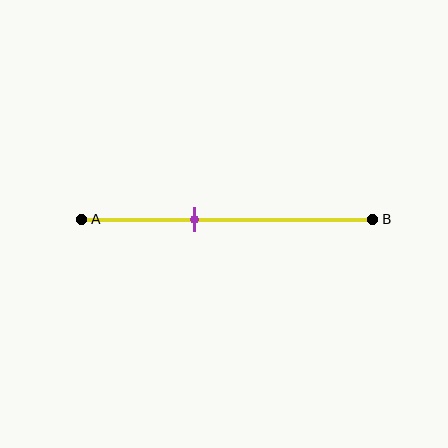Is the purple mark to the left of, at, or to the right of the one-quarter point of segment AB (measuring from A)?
The purple mark is to the right of the one-quarter point of segment AB.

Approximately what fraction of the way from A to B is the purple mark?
The purple mark is approximately 40% of the way from A to B.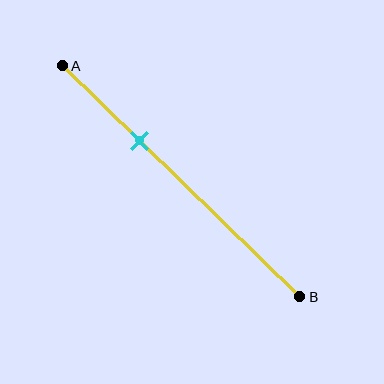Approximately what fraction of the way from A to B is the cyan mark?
The cyan mark is approximately 30% of the way from A to B.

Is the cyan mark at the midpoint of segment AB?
No, the mark is at about 30% from A, not at the 50% midpoint.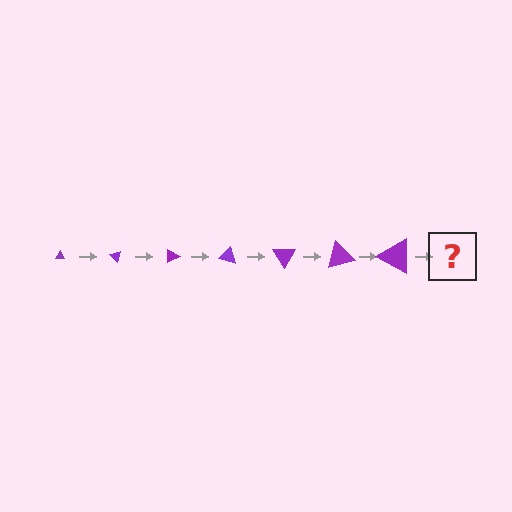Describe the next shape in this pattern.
It should be a triangle, larger than the previous one and rotated 315 degrees from the start.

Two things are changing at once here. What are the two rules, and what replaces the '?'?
The two rules are that the triangle grows larger each step and it rotates 45 degrees each step. The '?' should be a triangle, larger than the previous one and rotated 315 degrees from the start.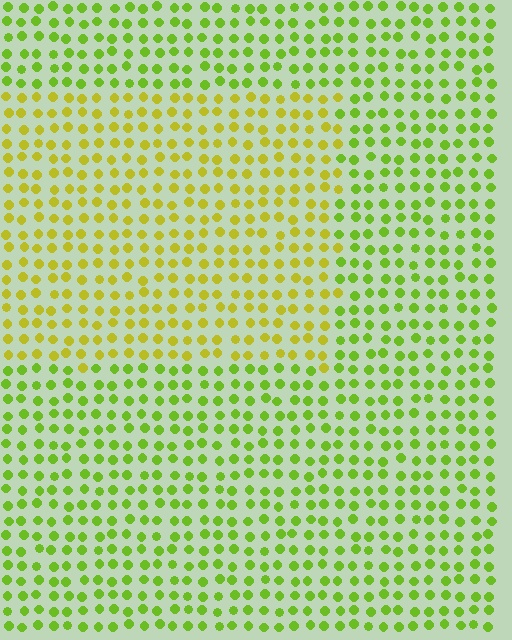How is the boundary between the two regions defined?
The boundary is defined purely by a slight shift in hue (about 31 degrees). Spacing, size, and orientation are identical on both sides.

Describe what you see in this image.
The image is filled with small lime elements in a uniform arrangement. A rectangle-shaped region is visible where the elements are tinted to a slightly different hue, forming a subtle color boundary.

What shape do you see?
I see a rectangle.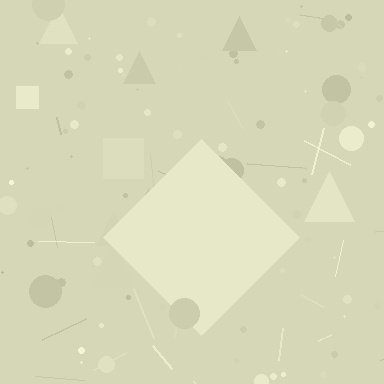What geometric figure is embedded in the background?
A diamond is embedded in the background.